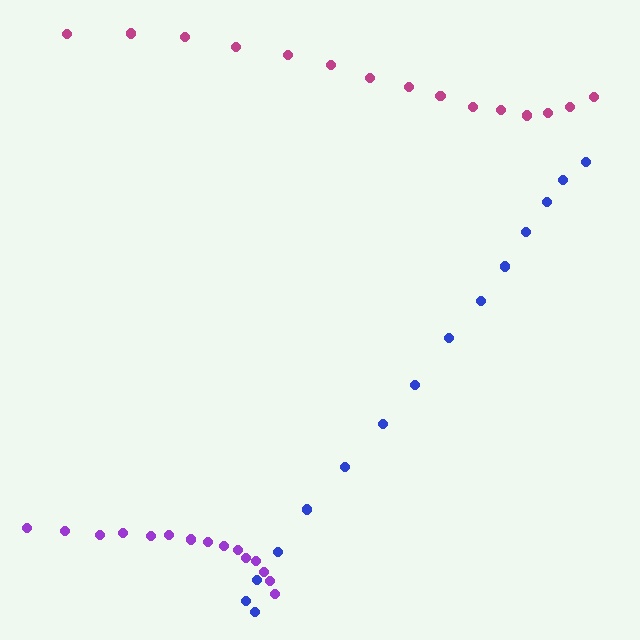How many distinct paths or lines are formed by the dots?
There are 3 distinct paths.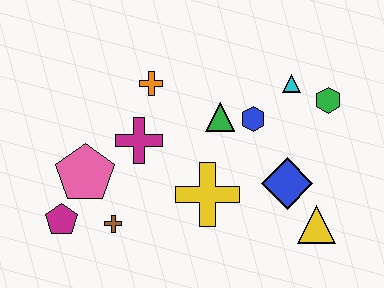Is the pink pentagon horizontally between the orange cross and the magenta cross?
No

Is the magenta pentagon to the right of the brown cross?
No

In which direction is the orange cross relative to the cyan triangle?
The orange cross is to the left of the cyan triangle.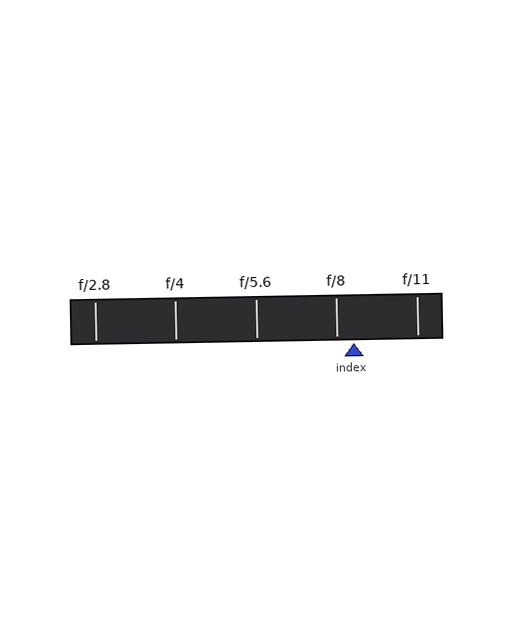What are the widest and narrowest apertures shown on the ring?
The widest aperture shown is f/2.8 and the narrowest is f/11.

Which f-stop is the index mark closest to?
The index mark is closest to f/8.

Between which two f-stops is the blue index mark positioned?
The index mark is between f/8 and f/11.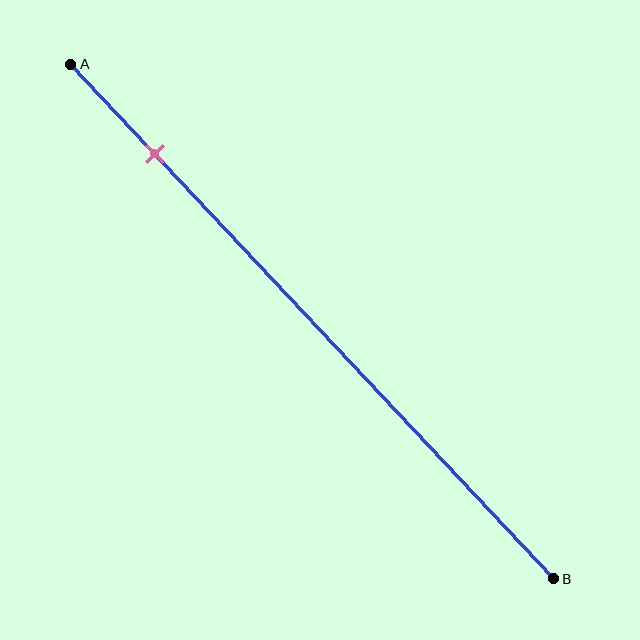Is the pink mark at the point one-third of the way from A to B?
No, the mark is at about 15% from A, not at the 33% one-third point.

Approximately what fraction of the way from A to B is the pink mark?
The pink mark is approximately 15% of the way from A to B.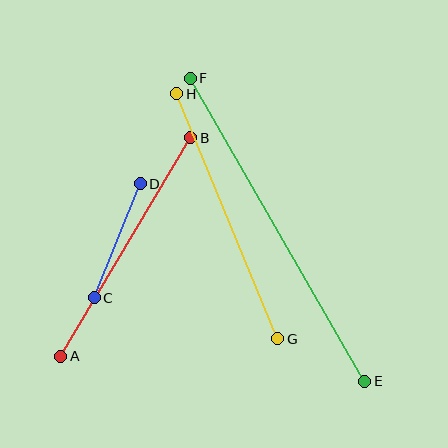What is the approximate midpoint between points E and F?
The midpoint is at approximately (278, 230) pixels.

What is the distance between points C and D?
The distance is approximately 123 pixels.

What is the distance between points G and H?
The distance is approximately 265 pixels.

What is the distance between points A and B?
The distance is approximately 254 pixels.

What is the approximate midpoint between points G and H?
The midpoint is at approximately (227, 216) pixels.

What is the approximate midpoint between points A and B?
The midpoint is at approximately (126, 247) pixels.